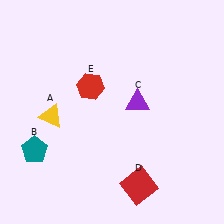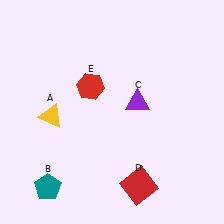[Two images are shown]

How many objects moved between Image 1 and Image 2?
1 object moved between the two images.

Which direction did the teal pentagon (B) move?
The teal pentagon (B) moved down.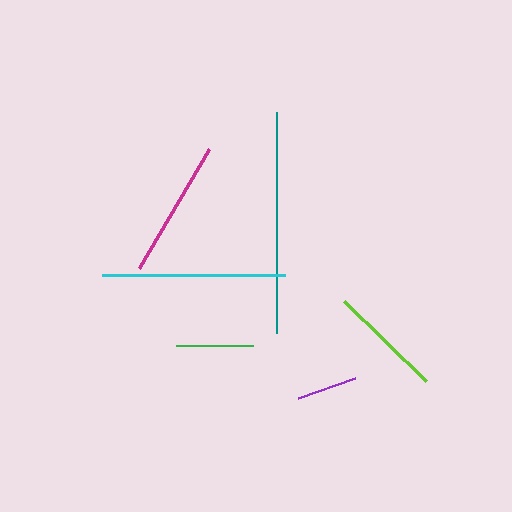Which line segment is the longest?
The teal line is the longest at approximately 221 pixels.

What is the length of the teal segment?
The teal segment is approximately 221 pixels long.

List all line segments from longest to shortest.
From longest to shortest: teal, cyan, magenta, lime, green, purple.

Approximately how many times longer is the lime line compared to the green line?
The lime line is approximately 1.5 times the length of the green line.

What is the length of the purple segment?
The purple segment is approximately 60 pixels long.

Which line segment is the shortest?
The purple line is the shortest at approximately 60 pixels.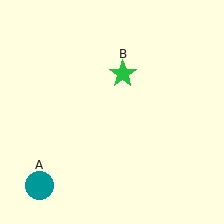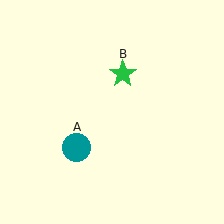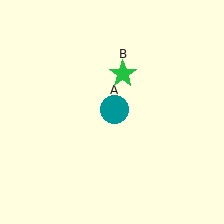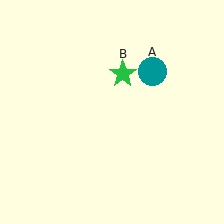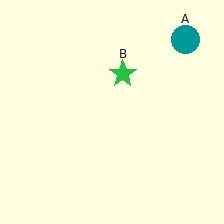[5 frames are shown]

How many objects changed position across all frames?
1 object changed position: teal circle (object A).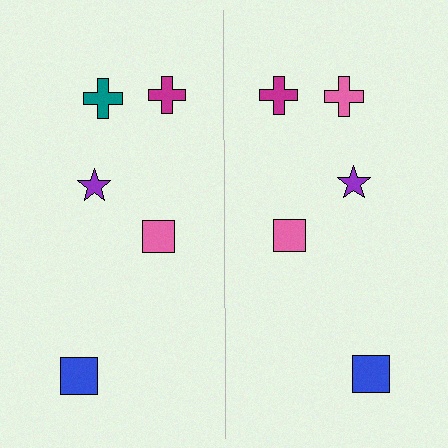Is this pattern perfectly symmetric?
No, the pattern is not perfectly symmetric. The pink cross on the right side breaks the symmetry — its mirror counterpart is teal.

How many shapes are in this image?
There are 10 shapes in this image.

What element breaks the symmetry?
The pink cross on the right side breaks the symmetry — its mirror counterpart is teal.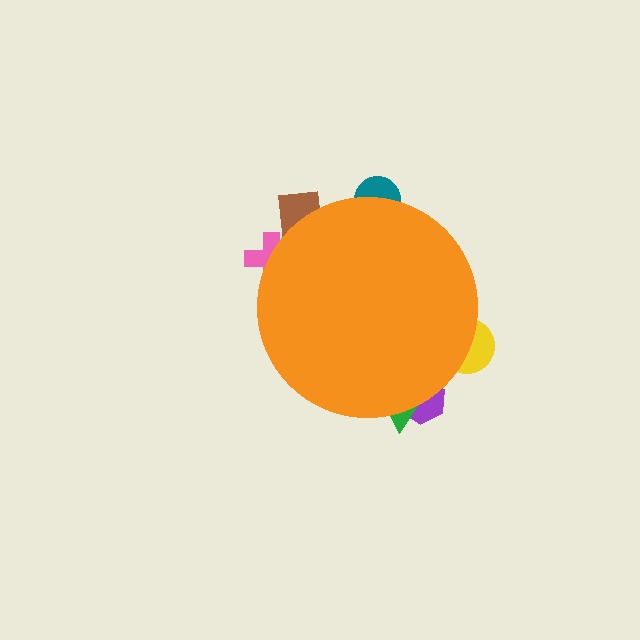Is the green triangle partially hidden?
Yes, the green triangle is partially hidden behind the orange circle.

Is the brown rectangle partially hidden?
Yes, the brown rectangle is partially hidden behind the orange circle.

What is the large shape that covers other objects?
An orange circle.